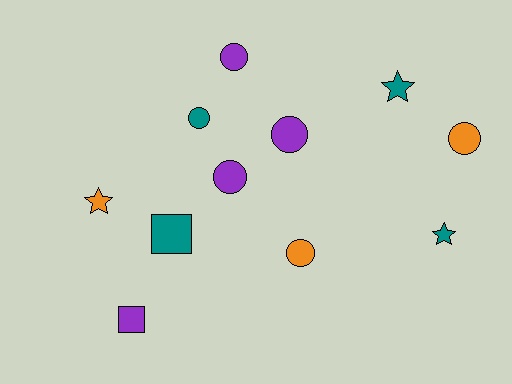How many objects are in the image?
There are 11 objects.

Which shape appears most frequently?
Circle, with 6 objects.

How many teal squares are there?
There is 1 teal square.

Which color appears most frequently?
Purple, with 4 objects.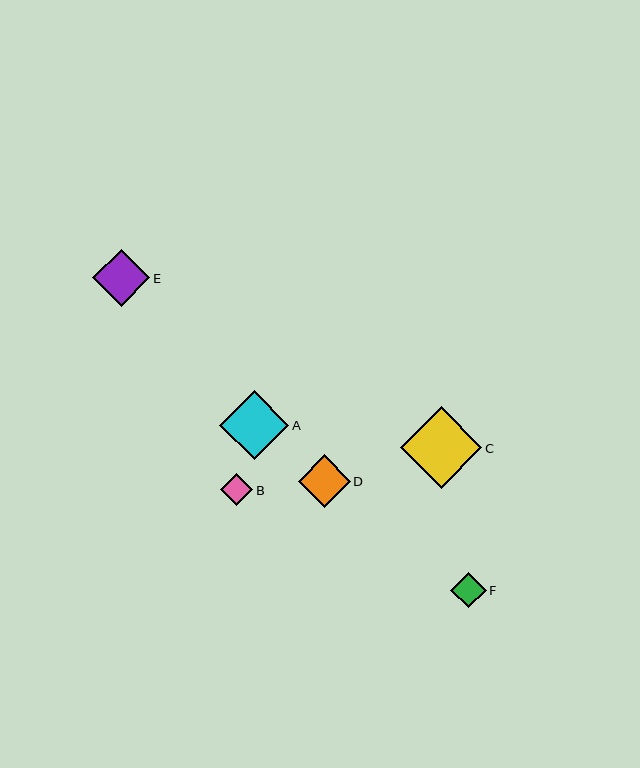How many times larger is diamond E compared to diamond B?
Diamond E is approximately 1.8 times the size of diamond B.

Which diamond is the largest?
Diamond C is the largest with a size of approximately 82 pixels.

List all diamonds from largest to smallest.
From largest to smallest: C, A, E, D, F, B.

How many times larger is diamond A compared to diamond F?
Diamond A is approximately 1.9 times the size of diamond F.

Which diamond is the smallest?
Diamond B is the smallest with a size of approximately 32 pixels.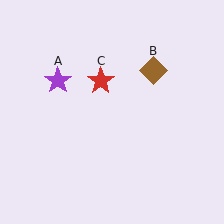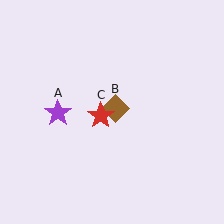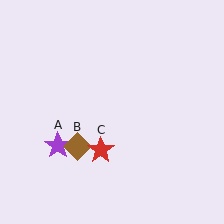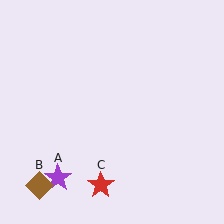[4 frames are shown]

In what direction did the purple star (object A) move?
The purple star (object A) moved down.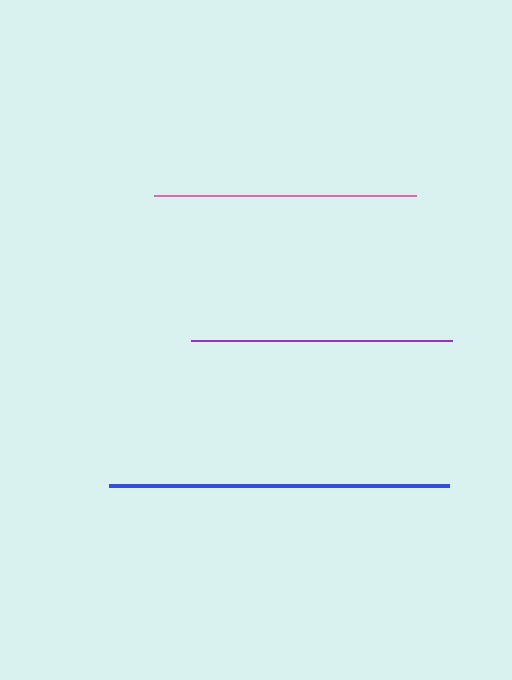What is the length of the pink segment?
The pink segment is approximately 262 pixels long.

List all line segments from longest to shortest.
From longest to shortest: blue, pink, purple.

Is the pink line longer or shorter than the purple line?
The pink line is longer than the purple line.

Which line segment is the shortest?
The purple line is the shortest at approximately 261 pixels.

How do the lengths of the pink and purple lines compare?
The pink and purple lines are approximately the same length.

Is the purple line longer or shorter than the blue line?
The blue line is longer than the purple line.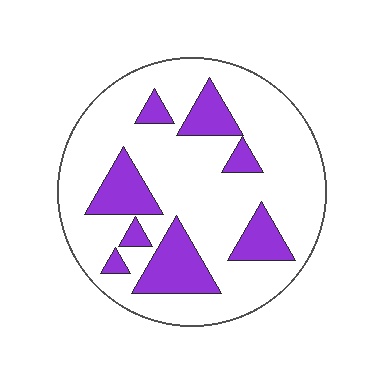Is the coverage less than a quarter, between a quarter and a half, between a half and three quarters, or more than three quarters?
Less than a quarter.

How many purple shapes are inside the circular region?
8.